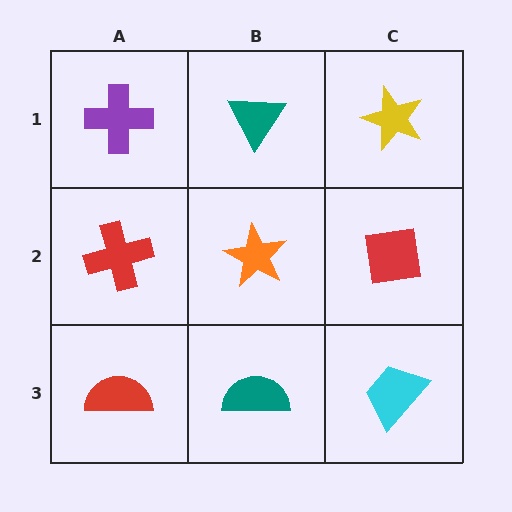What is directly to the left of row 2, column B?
A red cross.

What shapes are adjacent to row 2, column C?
A yellow star (row 1, column C), a cyan trapezoid (row 3, column C), an orange star (row 2, column B).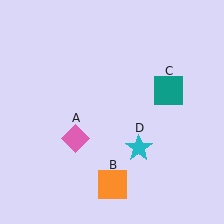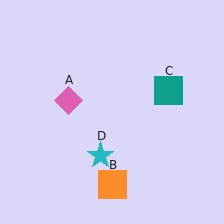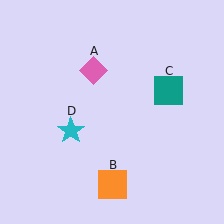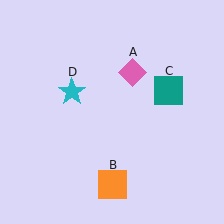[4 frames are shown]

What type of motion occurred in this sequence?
The pink diamond (object A), cyan star (object D) rotated clockwise around the center of the scene.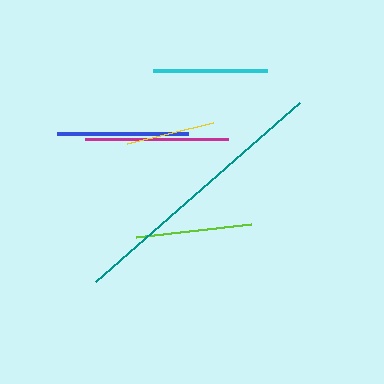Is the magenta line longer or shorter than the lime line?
The magenta line is longer than the lime line.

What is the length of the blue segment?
The blue segment is approximately 131 pixels long.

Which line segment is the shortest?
The yellow line is the shortest at approximately 89 pixels.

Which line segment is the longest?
The teal line is the longest at approximately 271 pixels.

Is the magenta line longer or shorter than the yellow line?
The magenta line is longer than the yellow line.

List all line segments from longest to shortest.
From longest to shortest: teal, magenta, blue, lime, cyan, yellow.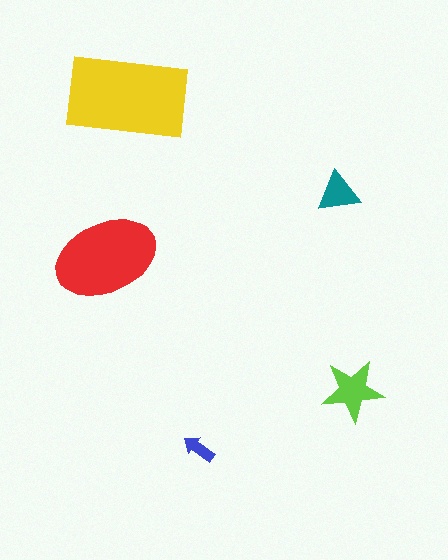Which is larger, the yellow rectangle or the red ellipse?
The yellow rectangle.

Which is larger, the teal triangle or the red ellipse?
The red ellipse.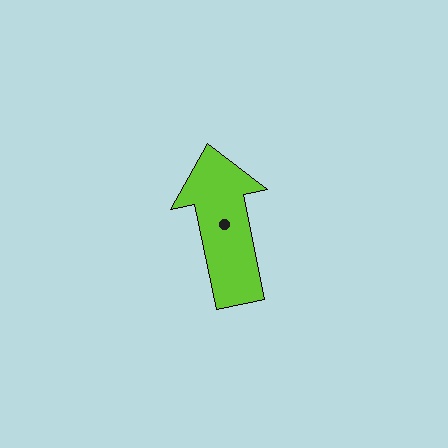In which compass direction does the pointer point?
North.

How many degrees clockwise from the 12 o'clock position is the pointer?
Approximately 348 degrees.